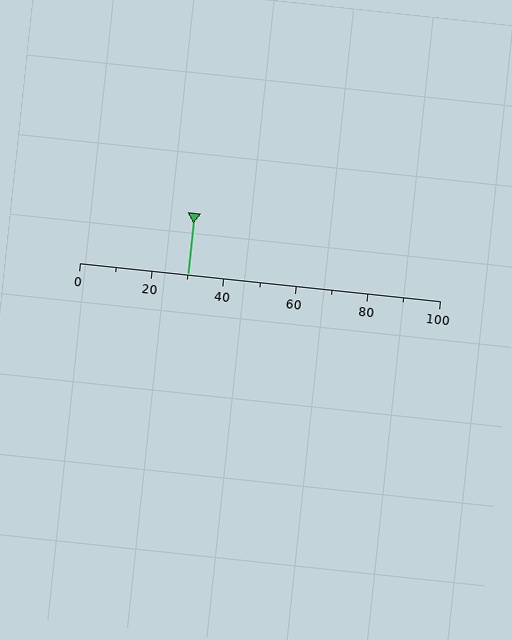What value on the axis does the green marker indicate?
The marker indicates approximately 30.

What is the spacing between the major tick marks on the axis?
The major ticks are spaced 20 apart.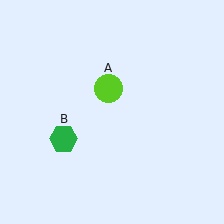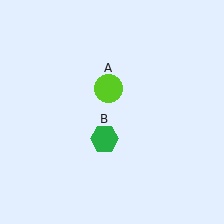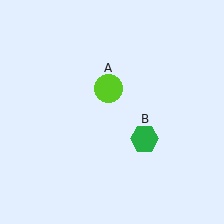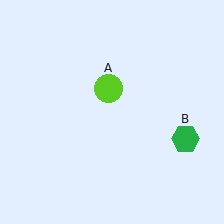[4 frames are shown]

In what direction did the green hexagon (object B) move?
The green hexagon (object B) moved right.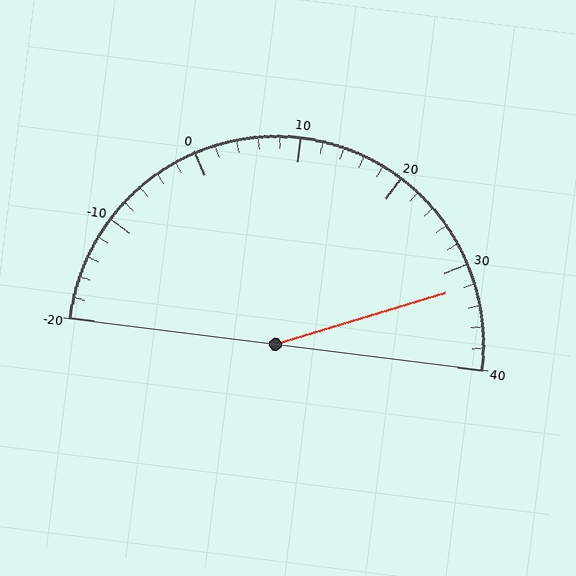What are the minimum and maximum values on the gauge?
The gauge ranges from -20 to 40.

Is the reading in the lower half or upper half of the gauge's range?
The reading is in the upper half of the range (-20 to 40).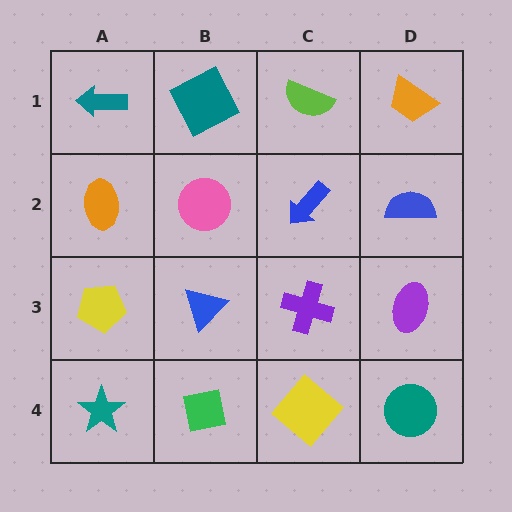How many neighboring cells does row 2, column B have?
4.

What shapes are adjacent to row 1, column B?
A pink circle (row 2, column B), a teal arrow (row 1, column A), a lime semicircle (row 1, column C).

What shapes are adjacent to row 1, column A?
An orange ellipse (row 2, column A), a teal square (row 1, column B).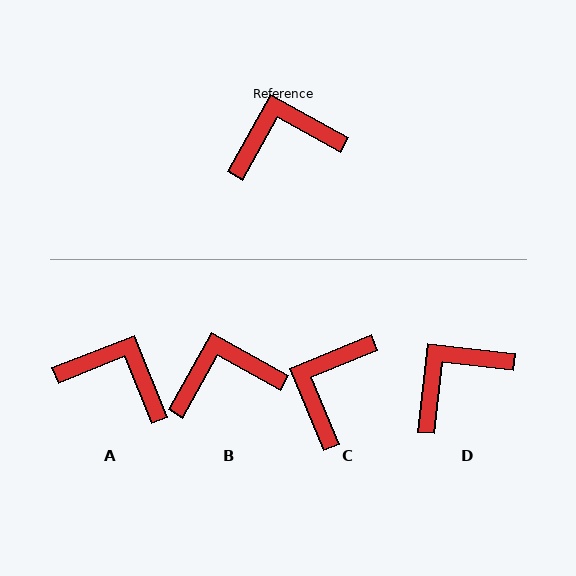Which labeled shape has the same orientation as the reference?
B.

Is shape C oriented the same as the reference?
No, it is off by about 52 degrees.